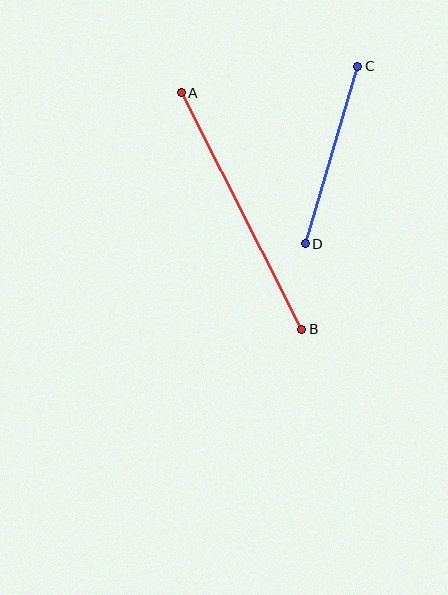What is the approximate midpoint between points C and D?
The midpoint is at approximately (331, 155) pixels.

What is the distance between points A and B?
The distance is approximately 265 pixels.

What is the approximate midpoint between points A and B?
The midpoint is at approximately (241, 211) pixels.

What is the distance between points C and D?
The distance is approximately 185 pixels.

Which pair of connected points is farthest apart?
Points A and B are farthest apart.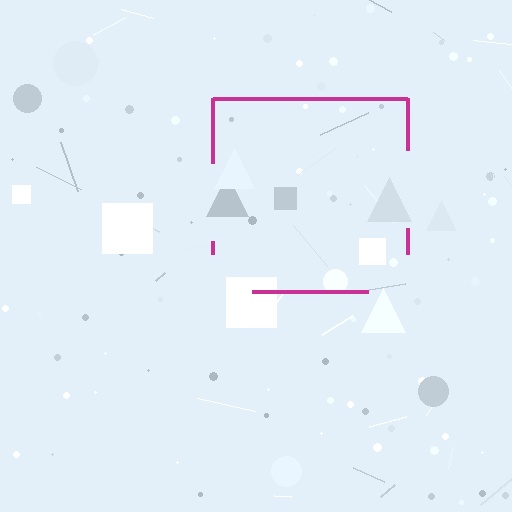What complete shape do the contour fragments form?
The contour fragments form a square.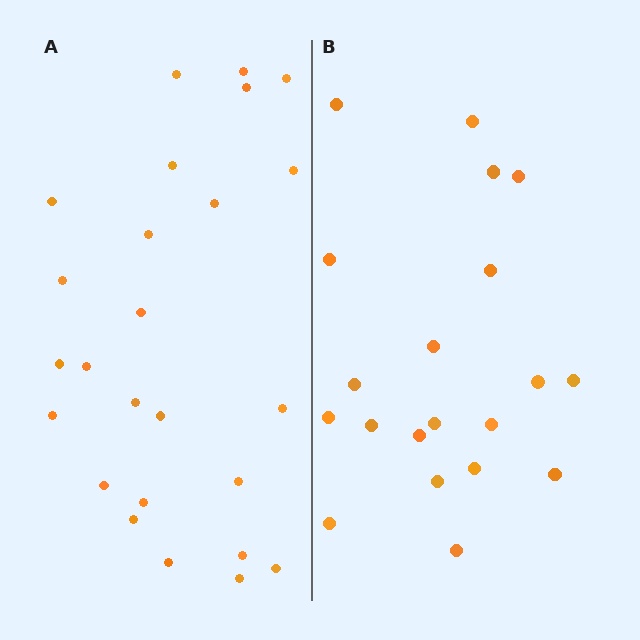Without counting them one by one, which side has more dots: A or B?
Region A (the left region) has more dots.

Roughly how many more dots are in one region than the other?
Region A has about 5 more dots than region B.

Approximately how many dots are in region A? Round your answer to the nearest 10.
About 20 dots. (The exact count is 25, which rounds to 20.)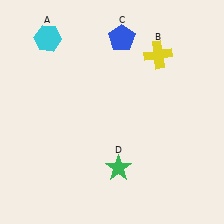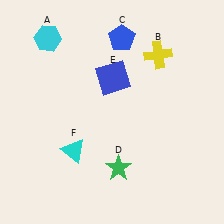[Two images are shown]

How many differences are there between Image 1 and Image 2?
There are 2 differences between the two images.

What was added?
A blue square (E), a cyan triangle (F) were added in Image 2.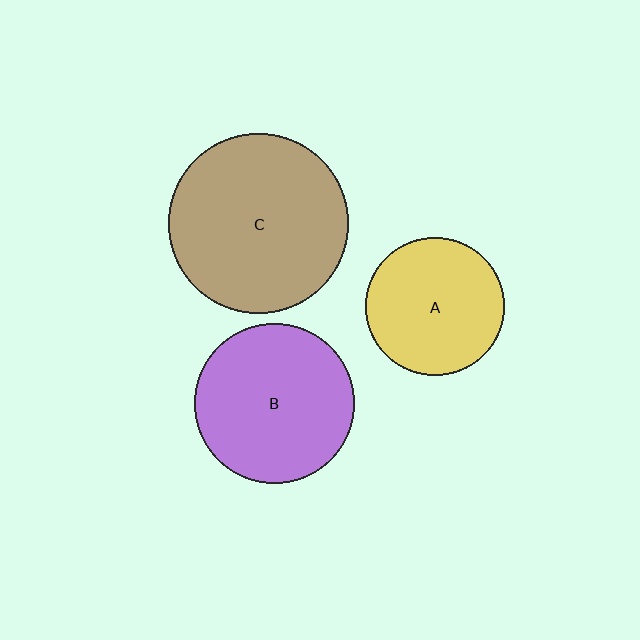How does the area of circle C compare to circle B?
Approximately 1.3 times.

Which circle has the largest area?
Circle C (brown).